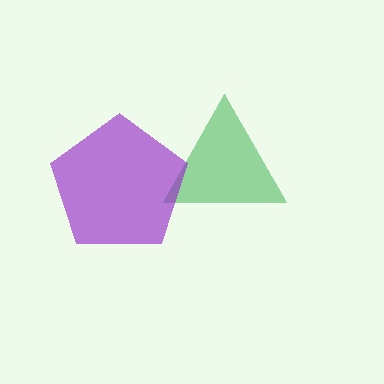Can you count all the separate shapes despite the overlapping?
Yes, there are 2 separate shapes.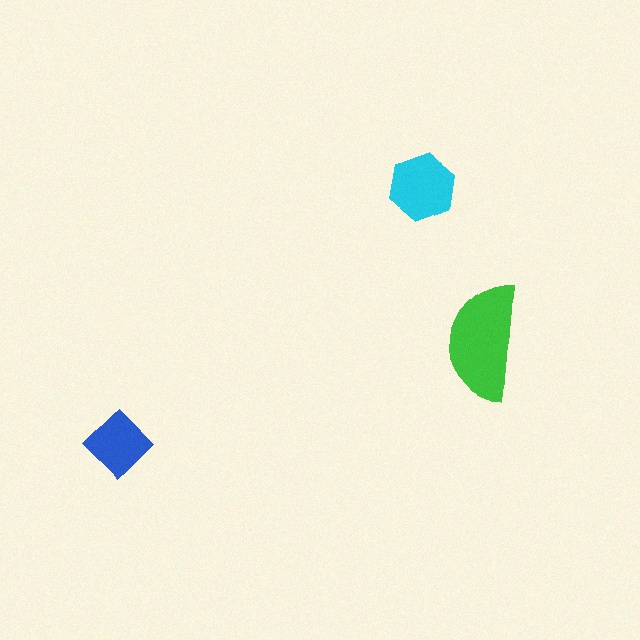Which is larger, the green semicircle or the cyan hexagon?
The green semicircle.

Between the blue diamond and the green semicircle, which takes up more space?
The green semicircle.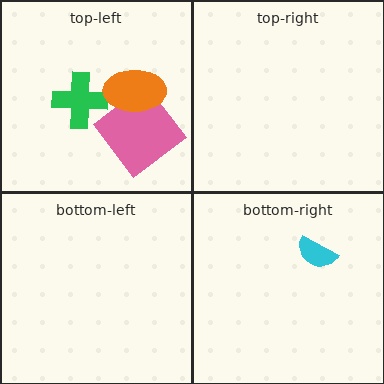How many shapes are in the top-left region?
3.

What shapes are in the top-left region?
The green cross, the pink diamond, the orange ellipse.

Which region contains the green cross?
The top-left region.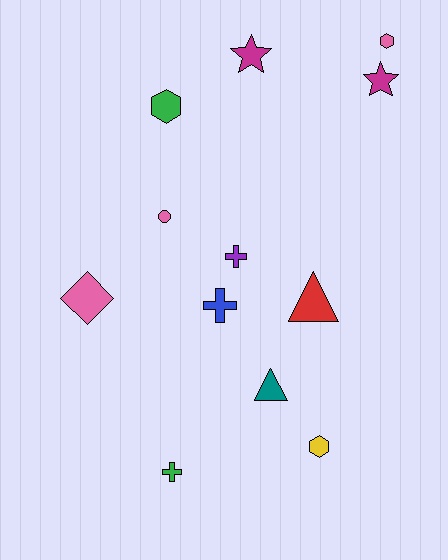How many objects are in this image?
There are 12 objects.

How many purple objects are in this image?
There is 1 purple object.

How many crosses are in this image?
There are 3 crosses.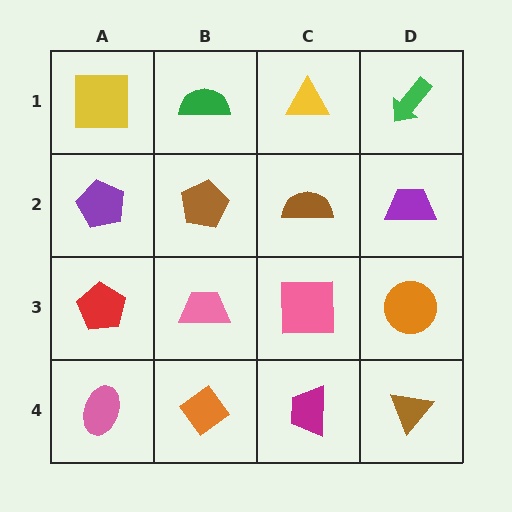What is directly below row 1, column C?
A brown semicircle.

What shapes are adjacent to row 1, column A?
A purple pentagon (row 2, column A), a green semicircle (row 1, column B).